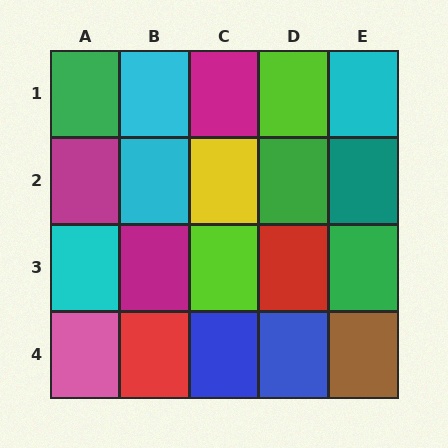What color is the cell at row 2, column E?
Teal.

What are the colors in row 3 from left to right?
Cyan, magenta, lime, red, green.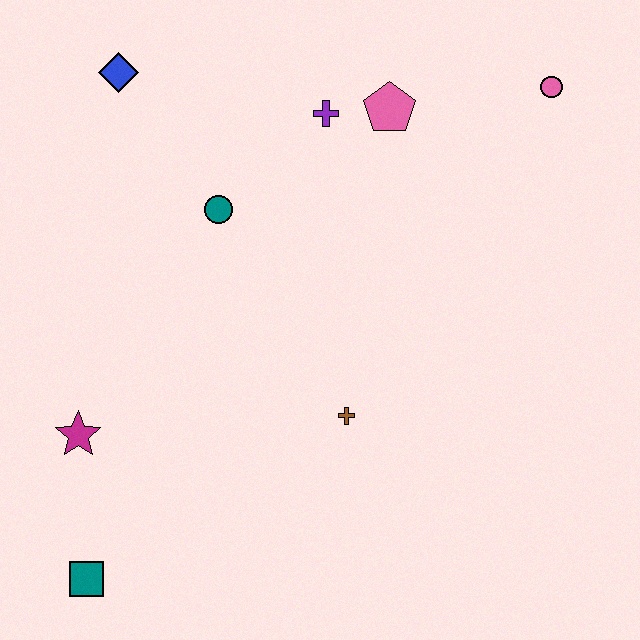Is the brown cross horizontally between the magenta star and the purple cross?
No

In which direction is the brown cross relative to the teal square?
The brown cross is to the right of the teal square.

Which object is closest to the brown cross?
The teal circle is closest to the brown cross.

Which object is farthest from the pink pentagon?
The teal square is farthest from the pink pentagon.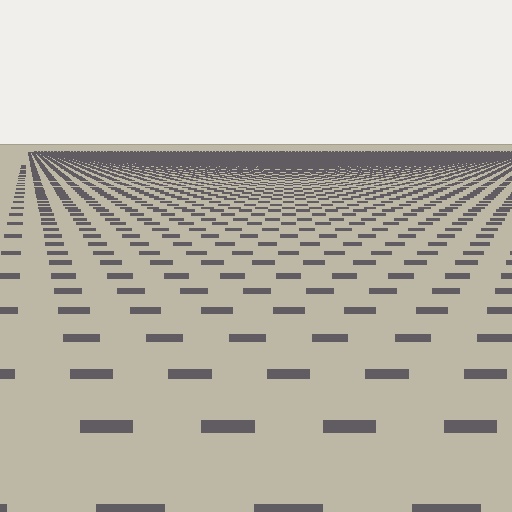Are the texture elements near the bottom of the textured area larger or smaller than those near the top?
Larger. Near the bottom, elements are closer to the viewer and appear at a bigger on-screen size.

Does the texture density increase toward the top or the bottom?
Density increases toward the top.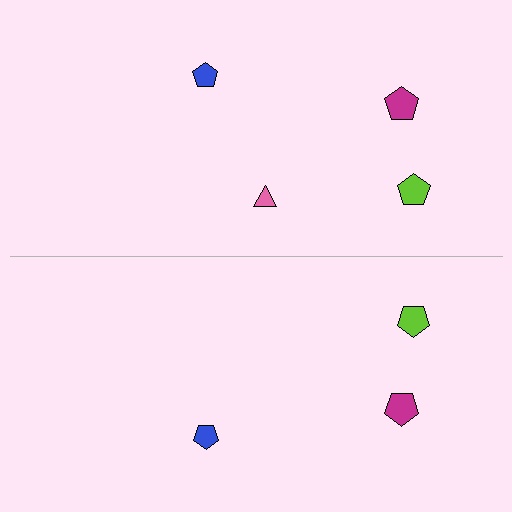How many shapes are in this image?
There are 7 shapes in this image.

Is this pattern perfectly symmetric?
No, the pattern is not perfectly symmetric. A pink triangle is missing from the bottom side.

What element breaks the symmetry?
A pink triangle is missing from the bottom side.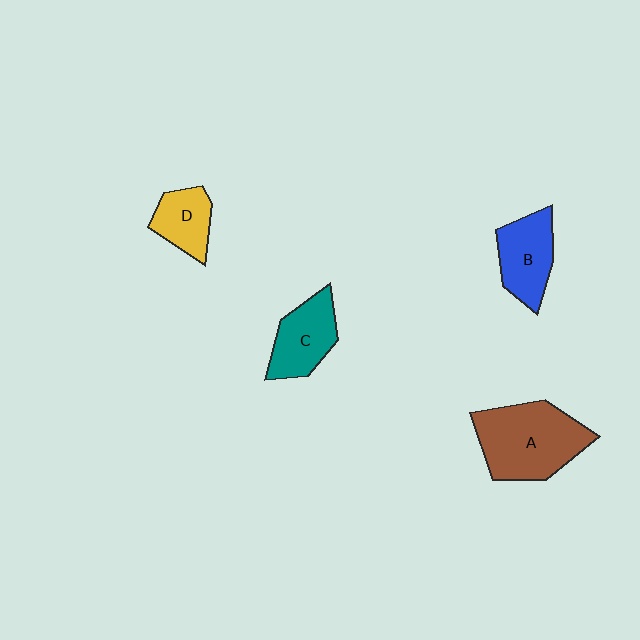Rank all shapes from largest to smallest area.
From largest to smallest: A (brown), B (blue), C (teal), D (yellow).